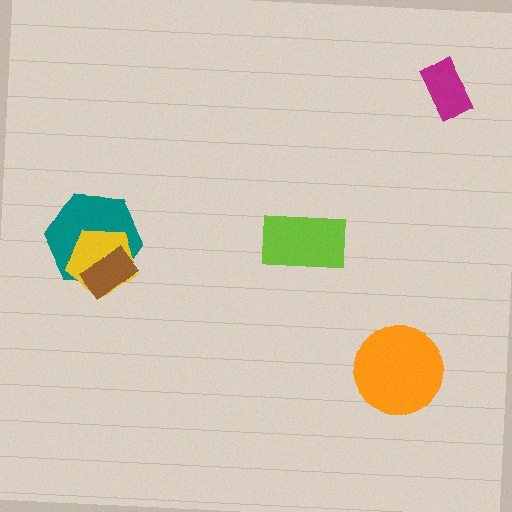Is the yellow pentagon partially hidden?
Yes, it is partially covered by another shape.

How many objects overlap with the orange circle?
0 objects overlap with the orange circle.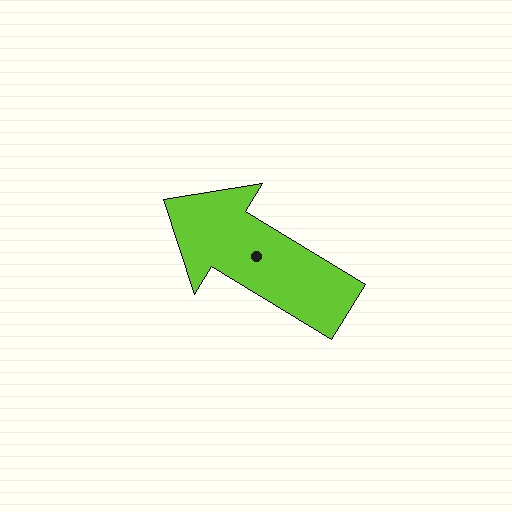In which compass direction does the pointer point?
Northwest.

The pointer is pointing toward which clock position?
Roughly 10 o'clock.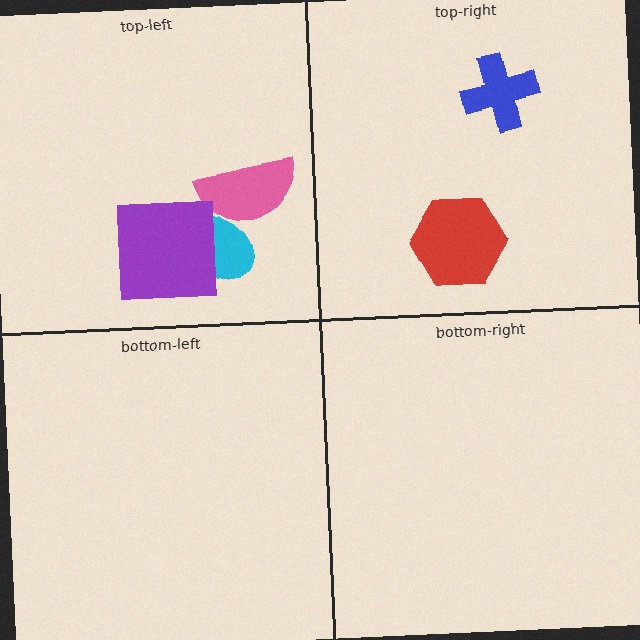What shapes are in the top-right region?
The red hexagon, the blue cross.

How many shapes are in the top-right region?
2.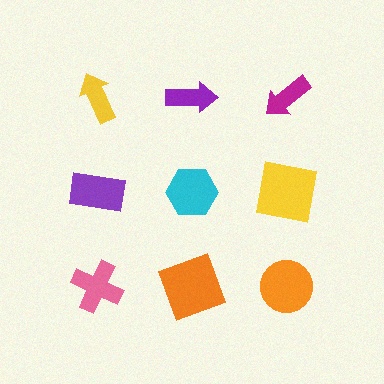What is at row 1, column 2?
A purple arrow.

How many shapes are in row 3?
3 shapes.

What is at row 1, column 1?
A yellow arrow.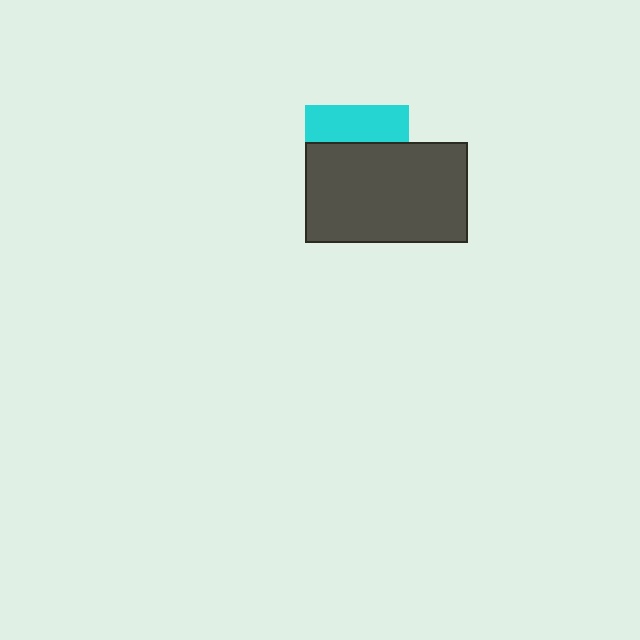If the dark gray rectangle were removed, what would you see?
You would see the complete cyan square.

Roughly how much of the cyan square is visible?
A small part of it is visible (roughly 35%).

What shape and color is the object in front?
The object in front is a dark gray rectangle.